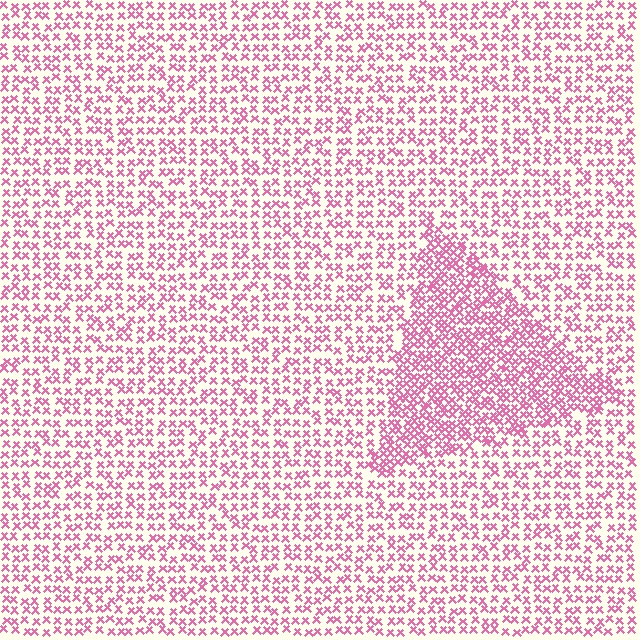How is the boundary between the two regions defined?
The boundary is defined by a change in element density (approximately 1.8x ratio). All elements are the same color, size, and shape.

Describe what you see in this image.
The image contains small pink elements arranged at two different densities. A triangle-shaped region is visible where the elements are more densely packed than the surrounding area.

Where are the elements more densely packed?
The elements are more densely packed inside the triangle boundary.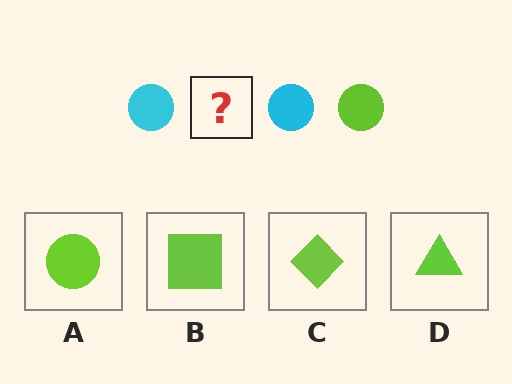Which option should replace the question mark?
Option A.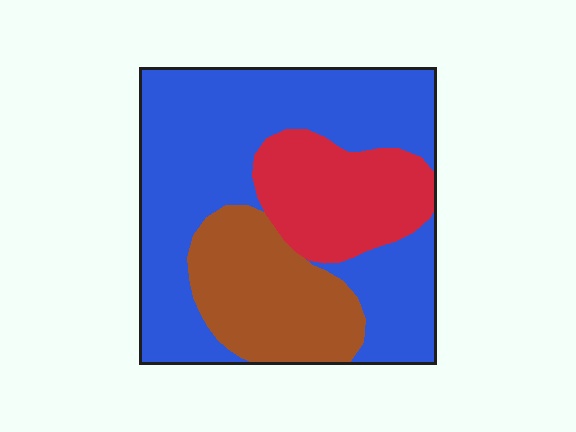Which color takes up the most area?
Blue, at roughly 60%.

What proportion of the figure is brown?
Brown covers around 20% of the figure.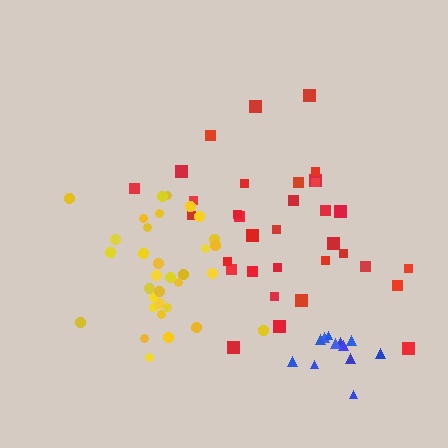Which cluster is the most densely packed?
Blue.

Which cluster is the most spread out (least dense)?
Red.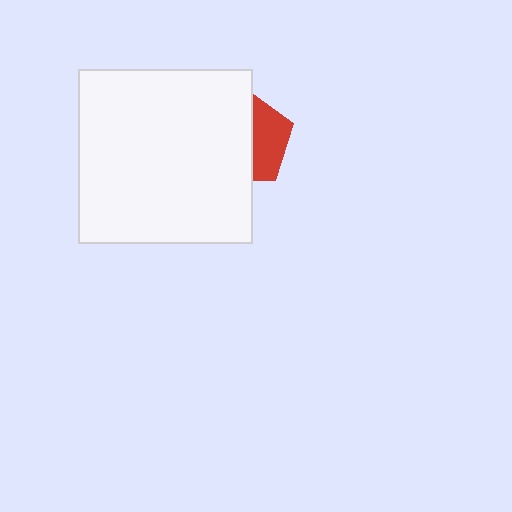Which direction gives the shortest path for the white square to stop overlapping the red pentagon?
Moving left gives the shortest separation.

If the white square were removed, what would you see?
You would see the complete red pentagon.